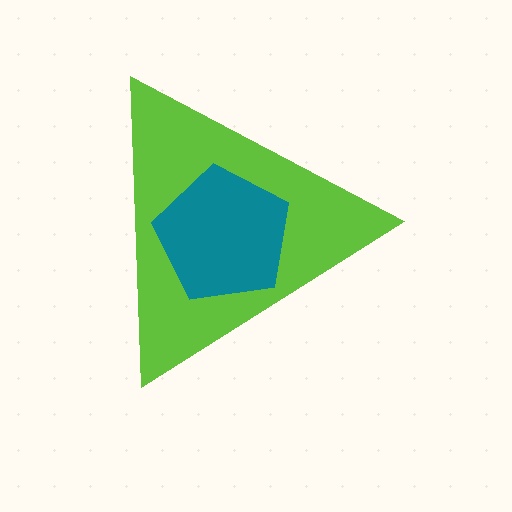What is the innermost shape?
The teal pentagon.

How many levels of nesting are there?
2.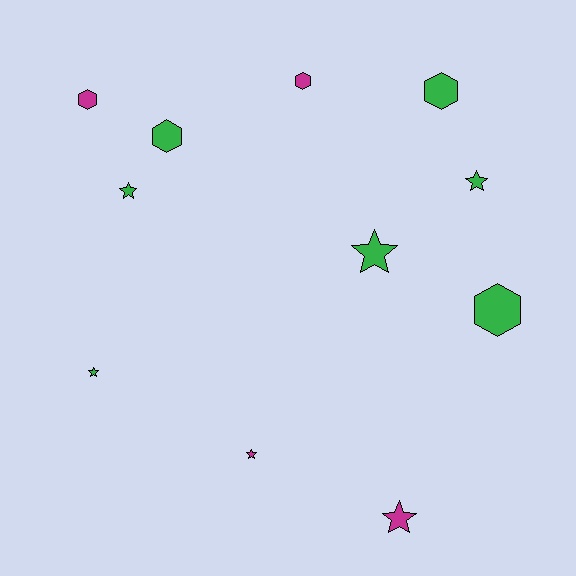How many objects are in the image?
There are 11 objects.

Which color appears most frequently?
Green, with 7 objects.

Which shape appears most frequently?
Star, with 6 objects.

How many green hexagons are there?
There are 3 green hexagons.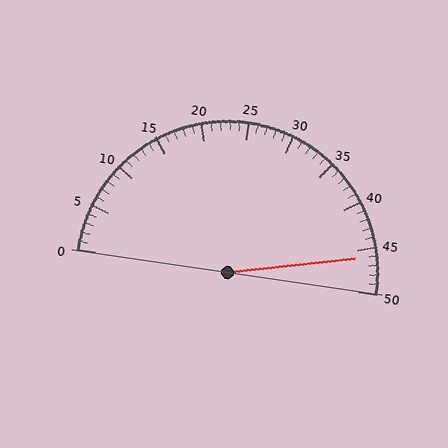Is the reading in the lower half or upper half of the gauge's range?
The reading is in the upper half of the range (0 to 50).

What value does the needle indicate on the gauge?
The needle indicates approximately 46.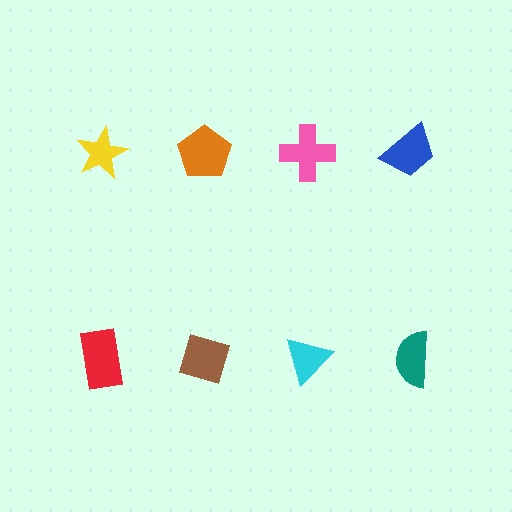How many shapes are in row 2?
4 shapes.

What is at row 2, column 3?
A cyan triangle.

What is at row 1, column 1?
A yellow star.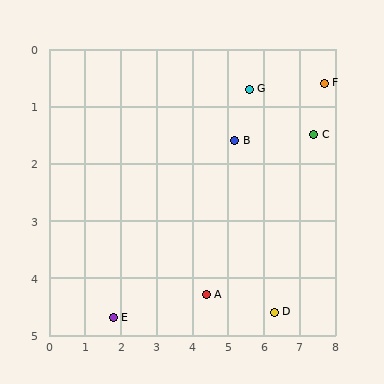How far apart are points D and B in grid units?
Points D and B are about 3.2 grid units apart.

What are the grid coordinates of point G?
Point G is at approximately (5.6, 0.7).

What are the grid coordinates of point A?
Point A is at approximately (4.4, 4.3).